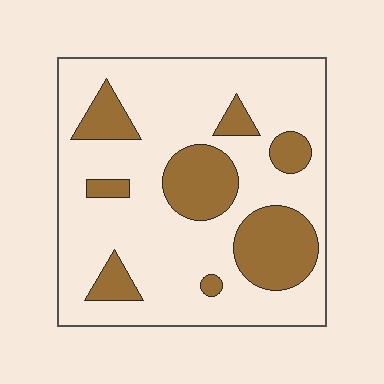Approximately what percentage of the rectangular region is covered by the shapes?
Approximately 25%.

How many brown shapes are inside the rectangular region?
8.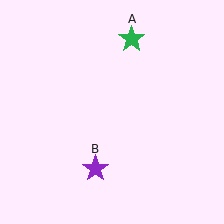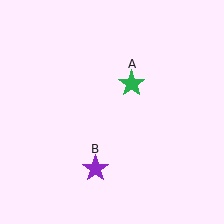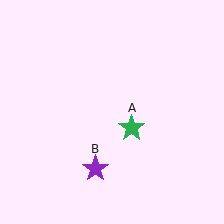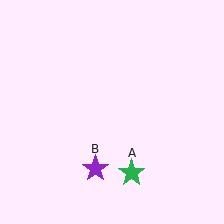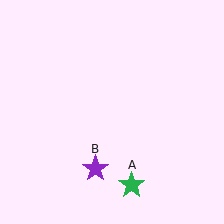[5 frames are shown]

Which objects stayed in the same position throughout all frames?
Purple star (object B) remained stationary.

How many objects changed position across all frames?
1 object changed position: green star (object A).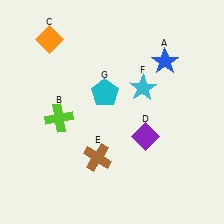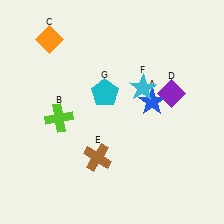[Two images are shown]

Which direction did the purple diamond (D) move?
The purple diamond (D) moved up.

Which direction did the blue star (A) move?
The blue star (A) moved down.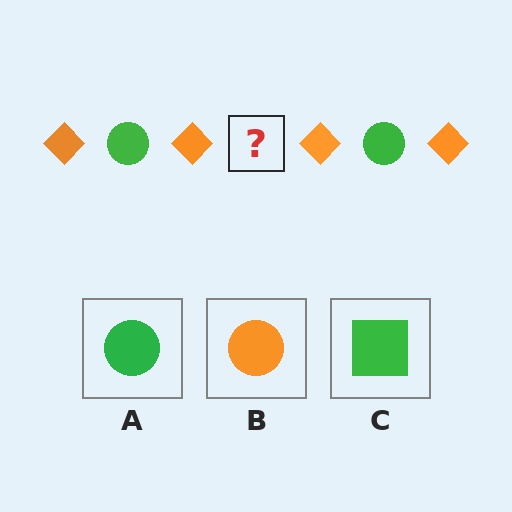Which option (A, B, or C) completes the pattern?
A.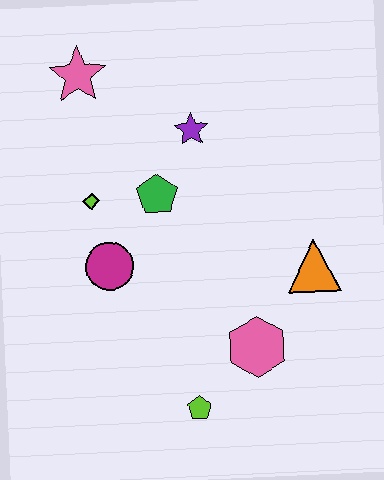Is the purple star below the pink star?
Yes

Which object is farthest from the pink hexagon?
The pink star is farthest from the pink hexagon.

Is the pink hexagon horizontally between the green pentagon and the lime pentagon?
No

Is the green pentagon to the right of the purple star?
No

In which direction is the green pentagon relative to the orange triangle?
The green pentagon is to the left of the orange triangle.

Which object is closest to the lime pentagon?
The pink hexagon is closest to the lime pentagon.